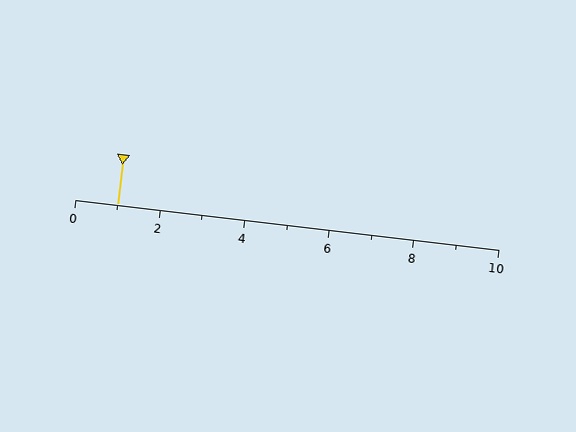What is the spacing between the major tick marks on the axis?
The major ticks are spaced 2 apart.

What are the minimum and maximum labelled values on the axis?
The axis runs from 0 to 10.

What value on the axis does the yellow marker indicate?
The marker indicates approximately 1.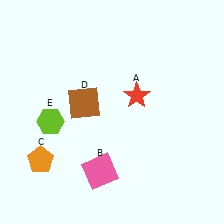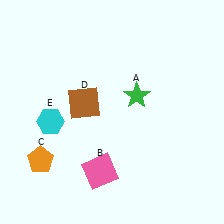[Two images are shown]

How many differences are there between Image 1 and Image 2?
There are 2 differences between the two images.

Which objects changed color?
A changed from red to green. E changed from lime to cyan.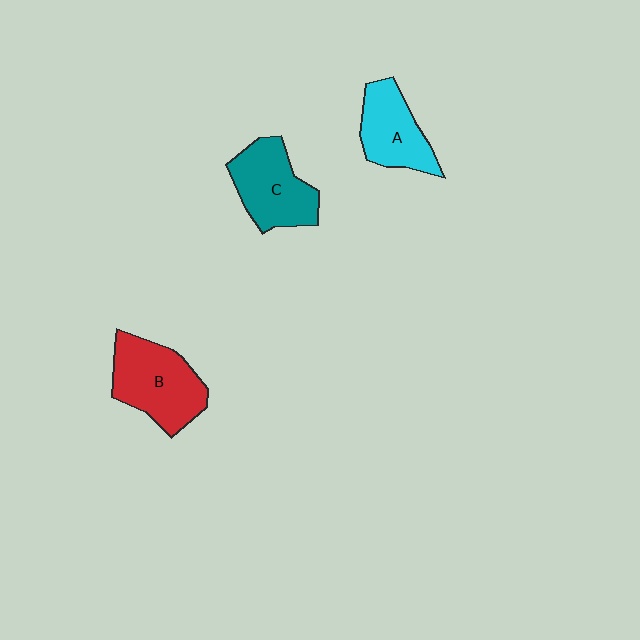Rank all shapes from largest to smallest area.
From largest to smallest: B (red), C (teal), A (cyan).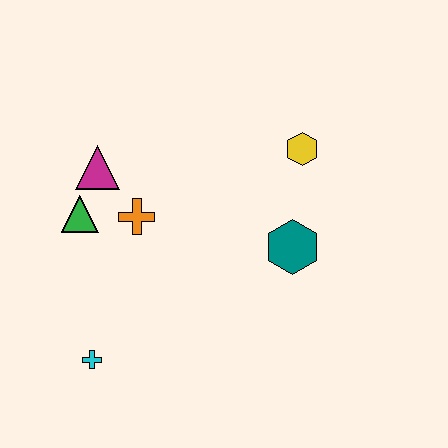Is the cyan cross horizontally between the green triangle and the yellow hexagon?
Yes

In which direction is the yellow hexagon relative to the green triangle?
The yellow hexagon is to the right of the green triangle.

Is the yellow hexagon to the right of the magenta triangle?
Yes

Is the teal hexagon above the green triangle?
No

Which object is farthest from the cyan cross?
The yellow hexagon is farthest from the cyan cross.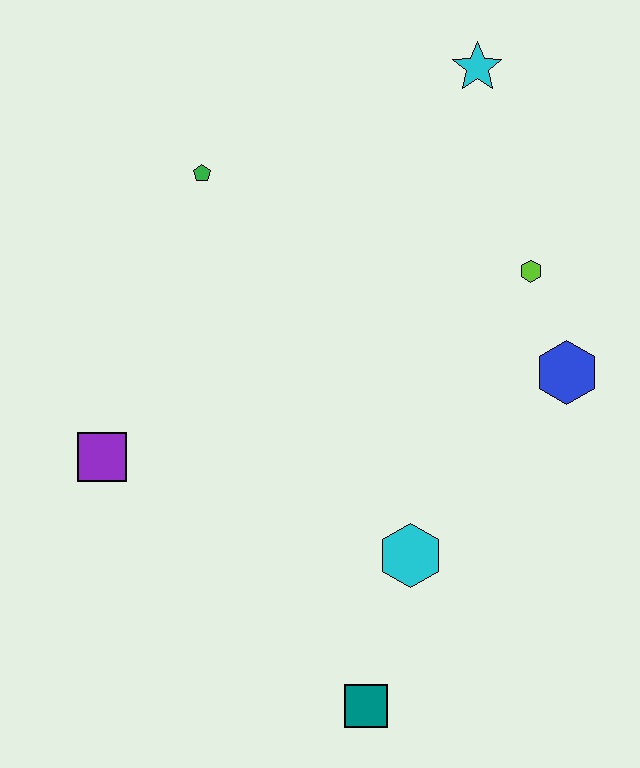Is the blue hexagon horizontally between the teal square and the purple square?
No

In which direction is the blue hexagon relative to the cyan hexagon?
The blue hexagon is above the cyan hexagon.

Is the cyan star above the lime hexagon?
Yes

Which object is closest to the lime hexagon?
The blue hexagon is closest to the lime hexagon.